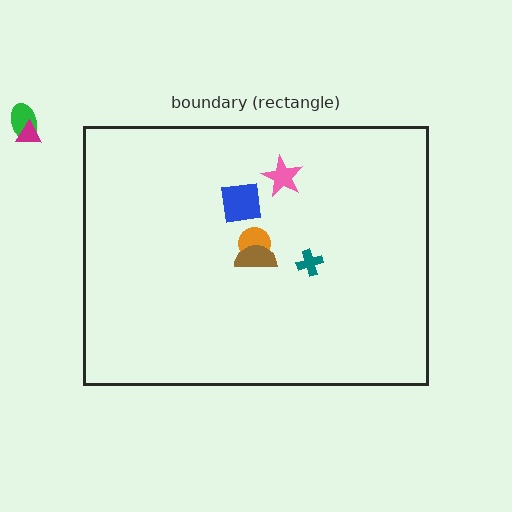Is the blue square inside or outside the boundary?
Inside.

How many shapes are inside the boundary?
5 inside, 2 outside.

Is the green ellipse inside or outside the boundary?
Outside.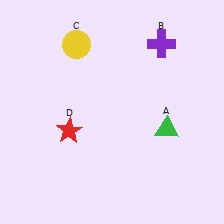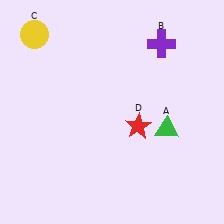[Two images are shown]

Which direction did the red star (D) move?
The red star (D) moved right.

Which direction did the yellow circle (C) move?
The yellow circle (C) moved left.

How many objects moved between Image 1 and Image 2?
2 objects moved between the two images.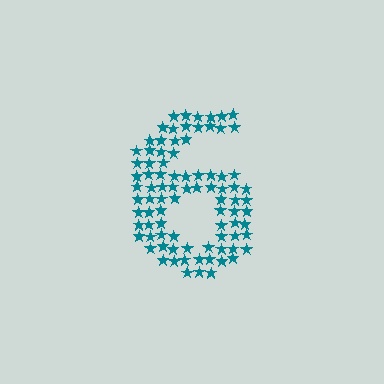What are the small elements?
The small elements are stars.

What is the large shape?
The large shape is the digit 6.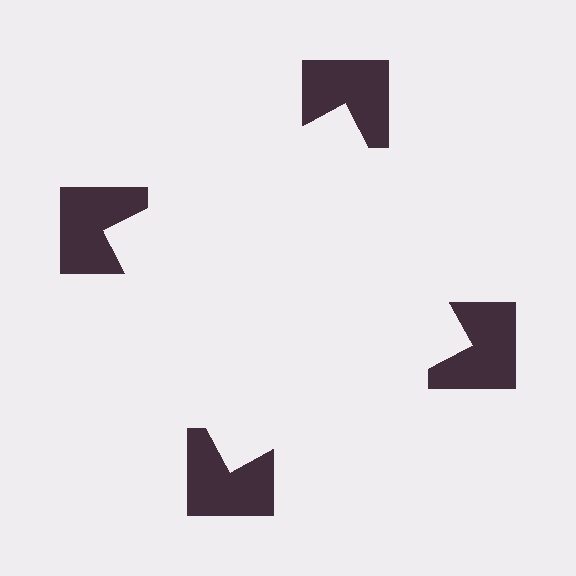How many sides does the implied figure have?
4 sides.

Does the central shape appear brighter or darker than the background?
It typically appears slightly brighter than the background, even though no actual brightness change is drawn.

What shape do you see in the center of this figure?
An illusory square — its edges are inferred from the aligned wedge cuts in the notched squares, not physically drawn.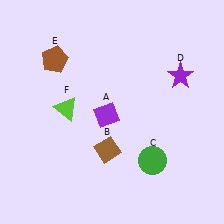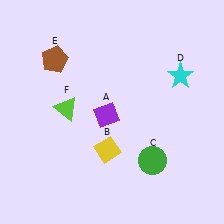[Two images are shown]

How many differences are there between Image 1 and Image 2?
There are 2 differences between the two images.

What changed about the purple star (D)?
In Image 1, D is purple. In Image 2, it changed to cyan.